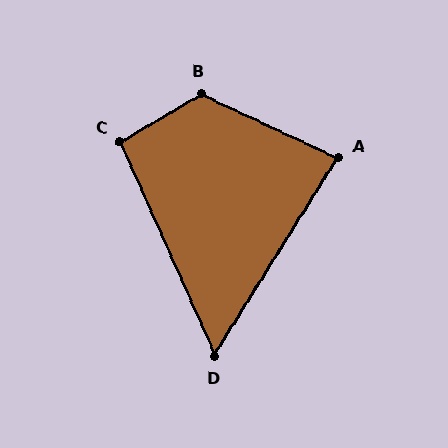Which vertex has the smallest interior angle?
D, at approximately 56 degrees.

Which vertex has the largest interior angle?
B, at approximately 124 degrees.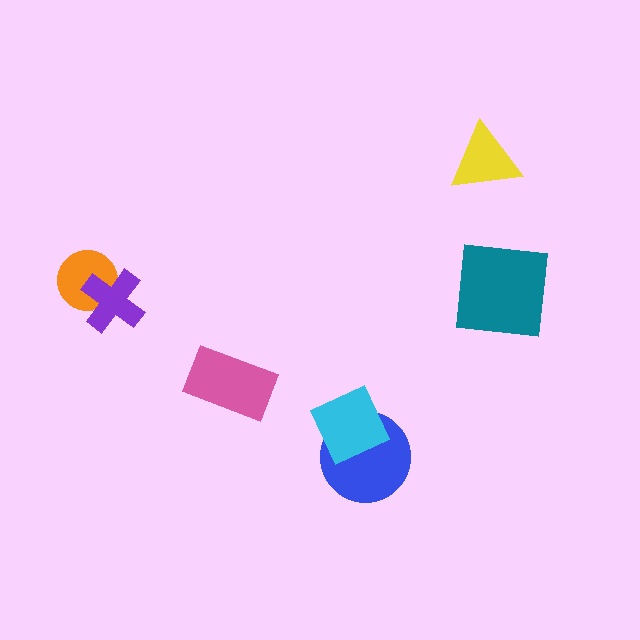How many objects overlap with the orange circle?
1 object overlaps with the orange circle.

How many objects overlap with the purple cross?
1 object overlaps with the purple cross.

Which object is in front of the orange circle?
The purple cross is in front of the orange circle.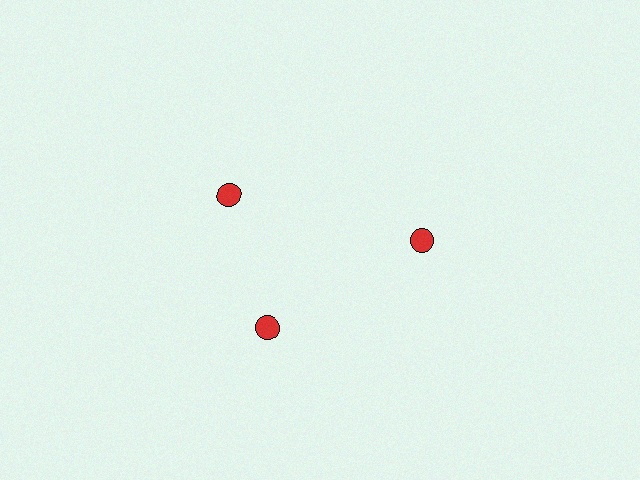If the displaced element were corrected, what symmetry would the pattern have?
It would have 3-fold rotational symmetry — the pattern would map onto itself every 120 degrees.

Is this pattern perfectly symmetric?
No. The 3 red circles are arranged in a ring, but one element near the 11 o'clock position is rotated out of alignment along the ring, breaking the 3-fold rotational symmetry.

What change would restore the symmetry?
The symmetry would be restored by rotating it back into even spacing with its neighbors so that all 3 circles sit at equal angles and equal distance from the center.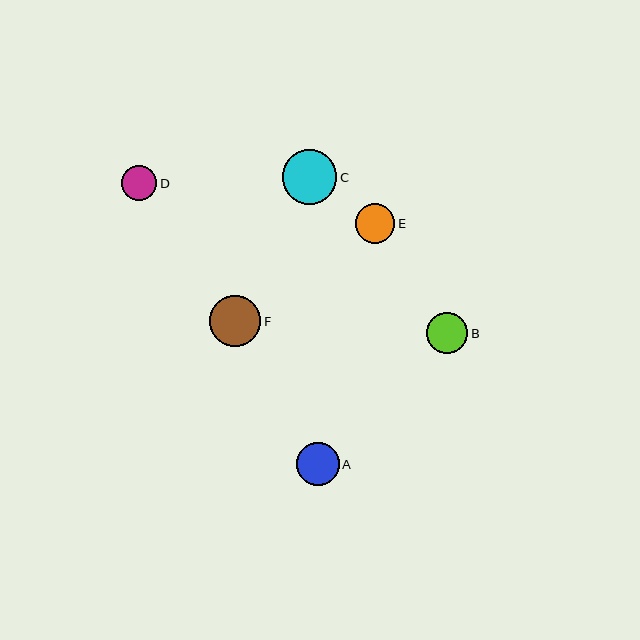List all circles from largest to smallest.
From largest to smallest: C, F, A, B, E, D.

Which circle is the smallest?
Circle D is the smallest with a size of approximately 35 pixels.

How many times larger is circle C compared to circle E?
Circle C is approximately 1.4 times the size of circle E.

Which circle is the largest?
Circle C is the largest with a size of approximately 54 pixels.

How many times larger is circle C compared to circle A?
Circle C is approximately 1.3 times the size of circle A.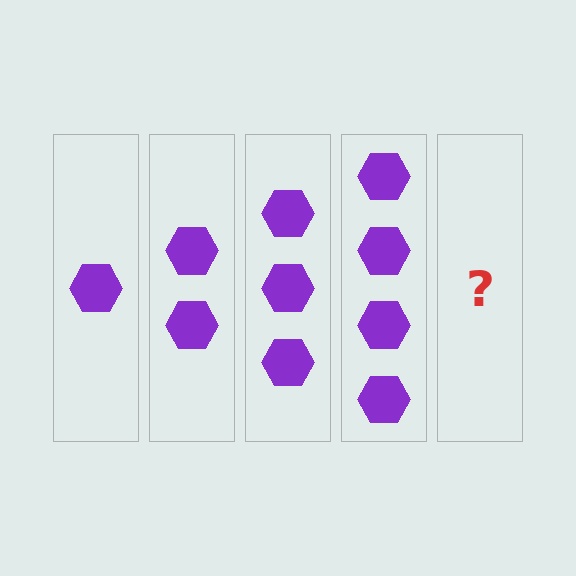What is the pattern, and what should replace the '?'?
The pattern is that each step adds one more hexagon. The '?' should be 5 hexagons.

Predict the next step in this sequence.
The next step is 5 hexagons.